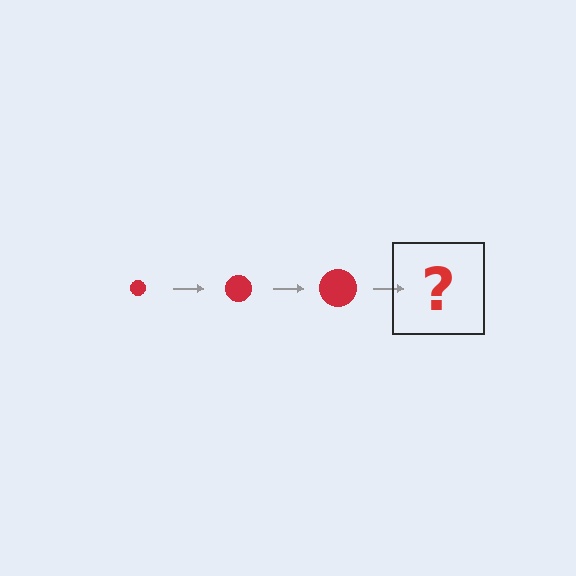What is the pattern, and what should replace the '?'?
The pattern is that the circle gets progressively larger each step. The '?' should be a red circle, larger than the previous one.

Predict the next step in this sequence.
The next step is a red circle, larger than the previous one.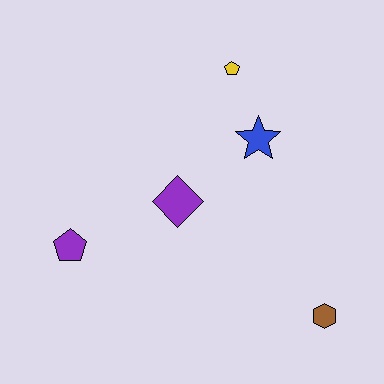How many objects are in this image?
There are 5 objects.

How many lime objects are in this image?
There are no lime objects.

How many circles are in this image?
There are no circles.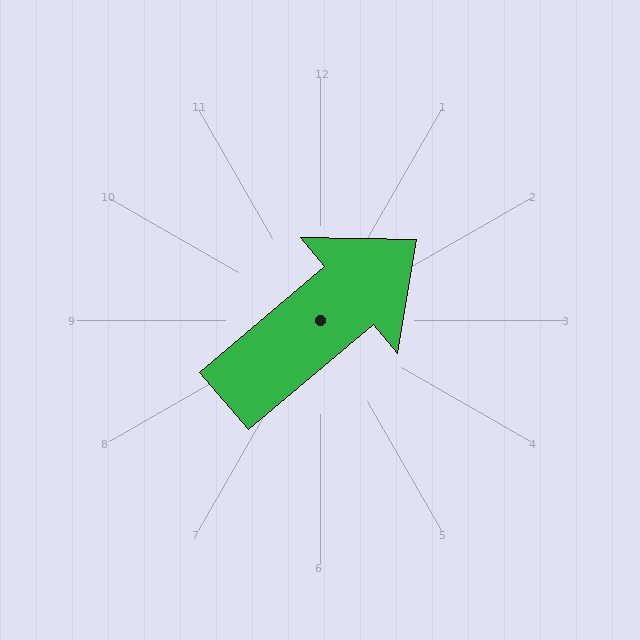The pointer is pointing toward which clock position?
Roughly 2 o'clock.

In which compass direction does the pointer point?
Northeast.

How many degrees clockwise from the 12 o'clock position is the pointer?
Approximately 50 degrees.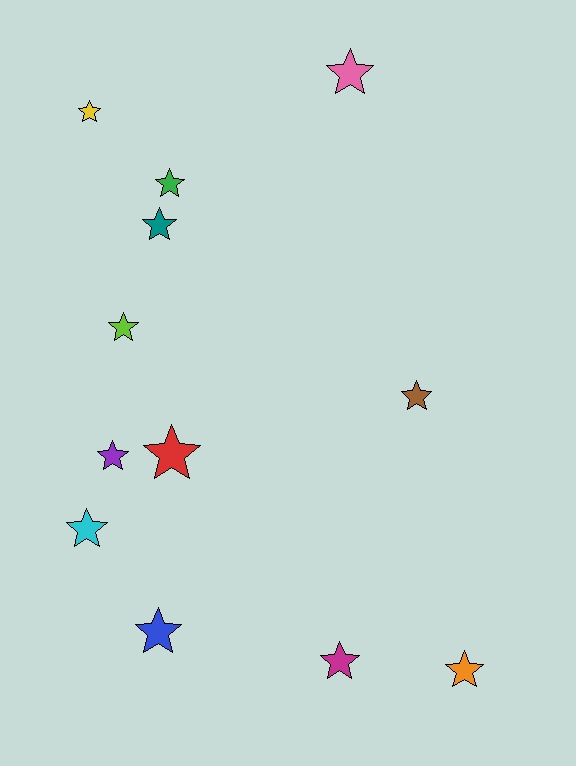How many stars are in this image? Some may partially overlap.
There are 12 stars.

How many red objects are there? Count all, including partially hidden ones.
There is 1 red object.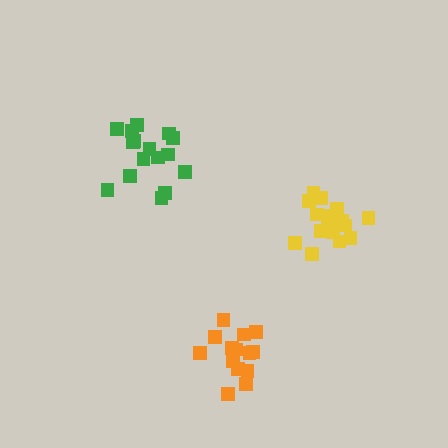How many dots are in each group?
Group 1: 16 dots, Group 2: 17 dots, Group 3: 14 dots (47 total).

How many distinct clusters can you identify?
There are 3 distinct clusters.